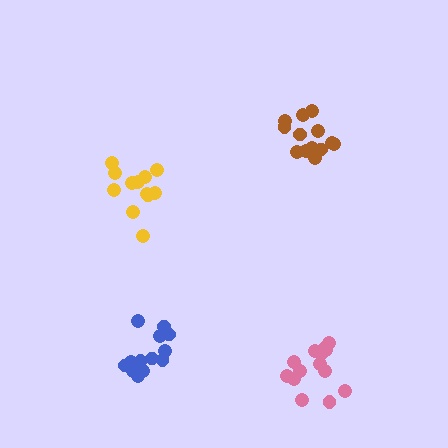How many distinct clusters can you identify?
There are 4 distinct clusters.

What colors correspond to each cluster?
The clusters are colored: yellow, brown, pink, blue.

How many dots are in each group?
Group 1: 12 dots, Group 2: 13 dots, Group 3: 14 dots, Group 4: 13 dots (52 total).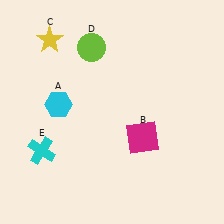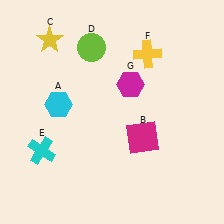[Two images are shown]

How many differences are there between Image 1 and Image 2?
There are 2 differences between the two images.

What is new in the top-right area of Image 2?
A magenta hexagon (G) was added in the top-right area of Image 2.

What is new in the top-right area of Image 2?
A yellow cross (F) was added in the top-right area of Image 2.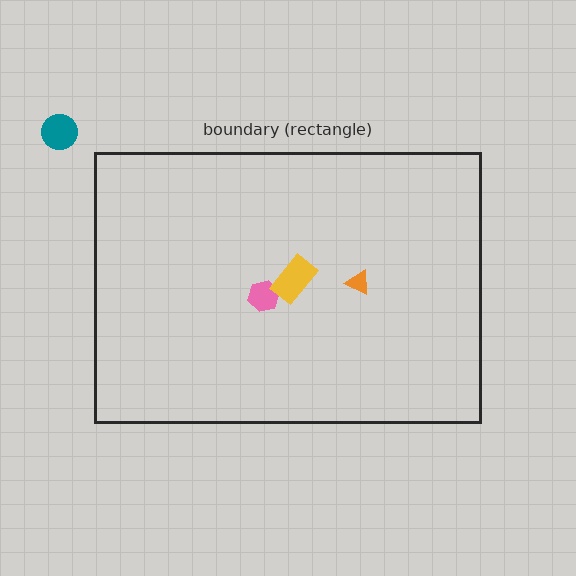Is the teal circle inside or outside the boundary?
Outside.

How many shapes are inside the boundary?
3 inside, 1 outside.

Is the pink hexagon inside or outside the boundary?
Inside.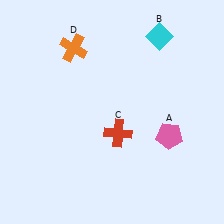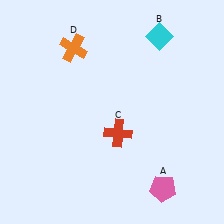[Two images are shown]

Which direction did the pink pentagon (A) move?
The pink pentagon (A) moved down.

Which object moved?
The pink pentagon (A) moved down.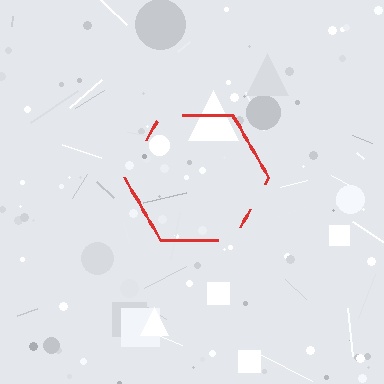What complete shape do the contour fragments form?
The contour fragments form a hexagon.